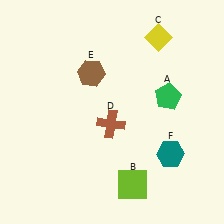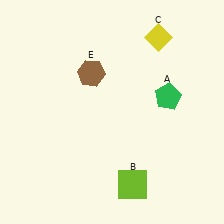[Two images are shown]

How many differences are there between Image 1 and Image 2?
There are 2 differences between the two images.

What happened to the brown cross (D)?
The brown cross (D) was removed in Image 2. It was in the bottom-left area of Image 1.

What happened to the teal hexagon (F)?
The teal hexagon (F) was removed in Image 2. It was in the bottom-right area of Image 1.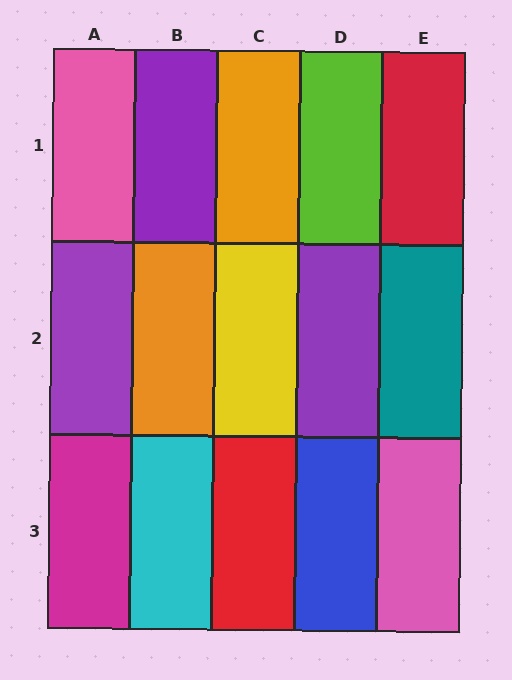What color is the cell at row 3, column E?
Pink.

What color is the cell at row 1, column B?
Purple.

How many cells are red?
2 cells are red.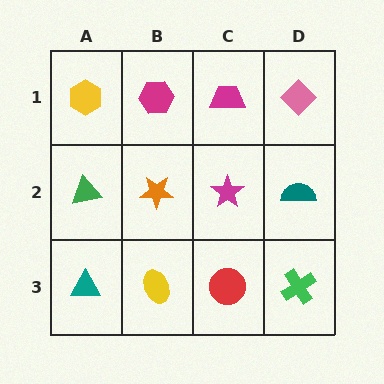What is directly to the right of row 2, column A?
An orange star.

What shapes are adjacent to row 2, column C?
A magenta trapezoid (row 1, column C), a red circle (row 3, column C), an orange star (row 2, column B), a teal semicircle (row 2, column D).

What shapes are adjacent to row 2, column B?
A magenta hexagon (row 1, column B), a yellow ellipse (row 3, column B), a green triangle (row 2, column A), a magenta star (row 2, column C).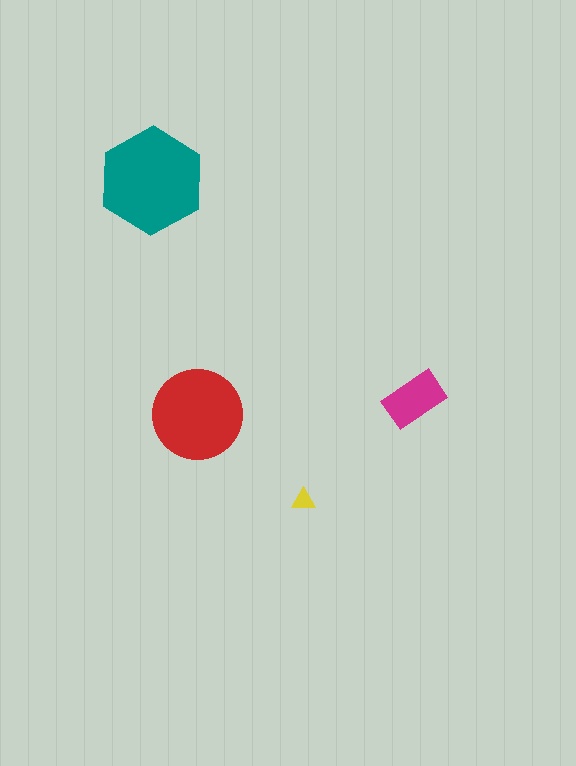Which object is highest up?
The teal hexagon is topmost.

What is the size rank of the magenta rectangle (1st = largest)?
3rd.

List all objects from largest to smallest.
The teal hexagon, the red circle, the magenta rectangle, the yellow triangle.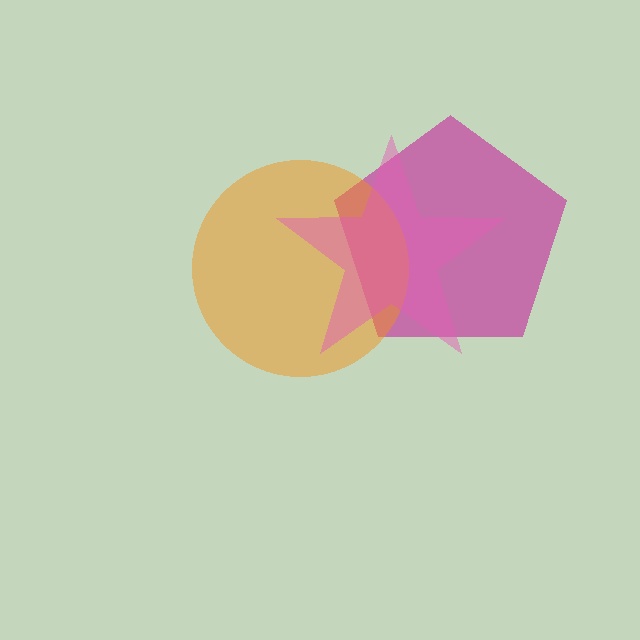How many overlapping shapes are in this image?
There are 3 overlapping shapes in the image.